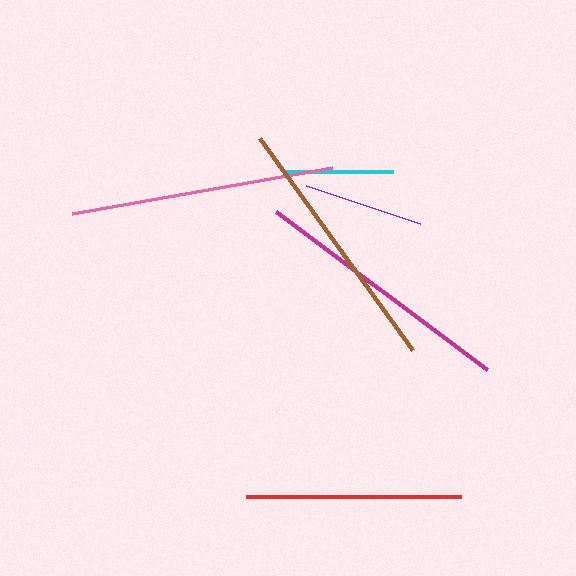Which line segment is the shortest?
The cyan line is the shortest at approximately 109 pixels.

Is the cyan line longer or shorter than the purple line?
The purple line is longer than the cyan line.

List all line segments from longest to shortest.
From longest to shortest: pink, magenta, brown, red, purple, cyan.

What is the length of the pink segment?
The pink segment is approximately 264 pixels long.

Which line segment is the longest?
The pink line is the longest at approximately 264 pixels.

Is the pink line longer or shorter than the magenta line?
The pink line is longer than the magenta line.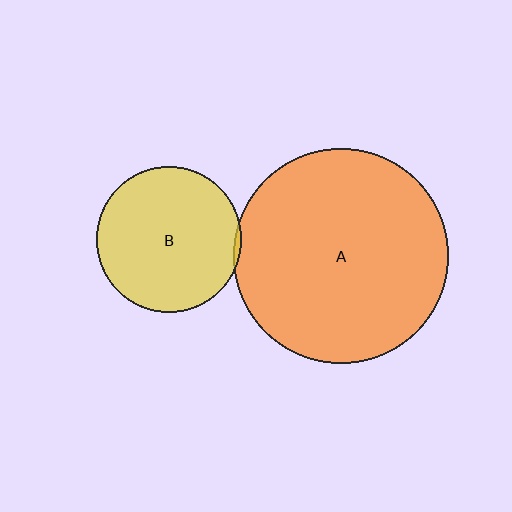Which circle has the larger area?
Circle A (orange).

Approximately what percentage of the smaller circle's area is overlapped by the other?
Approximately 5%.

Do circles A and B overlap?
Yes.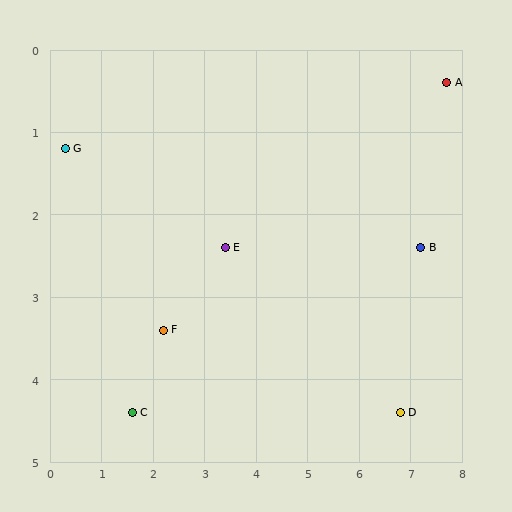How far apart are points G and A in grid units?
Points G and A are about 7.4 grid units apart.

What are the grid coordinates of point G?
Point G is at approximately (0.3, 1.2).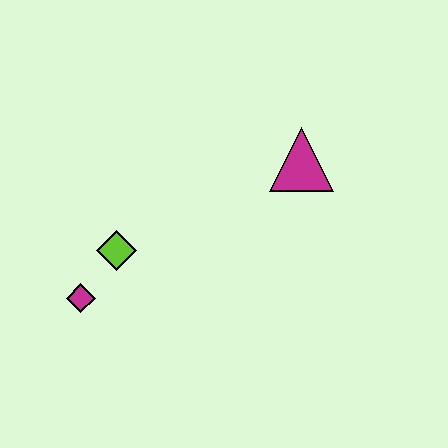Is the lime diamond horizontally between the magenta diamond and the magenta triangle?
Yes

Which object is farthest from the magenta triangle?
The magenta diamond is farthest from the magenta triangle.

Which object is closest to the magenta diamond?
The lime diamond is closest to the magenta diamond.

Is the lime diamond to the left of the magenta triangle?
Yes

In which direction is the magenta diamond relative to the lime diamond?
The magenta diamond is below the lime diamond.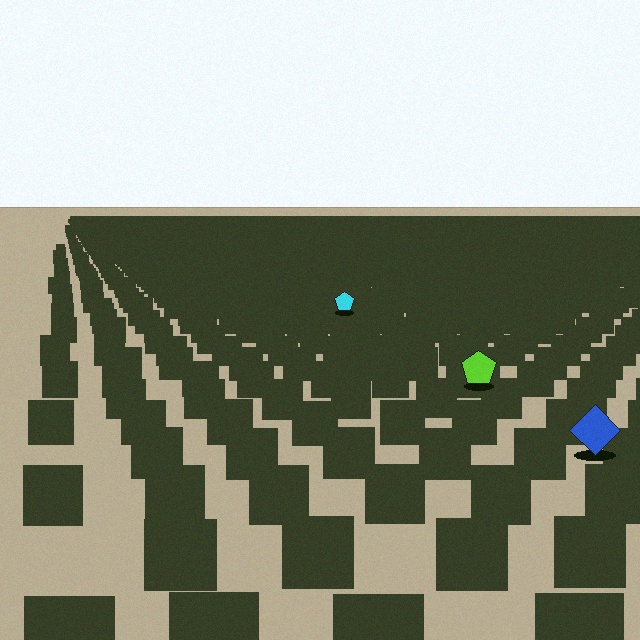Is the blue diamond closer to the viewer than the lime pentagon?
Yes. The blue diamond is closer — you can tell from the texture gradient: the ground texture is coarser near it.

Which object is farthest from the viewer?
The cyan pentagon is farthest from the viewer. It appears smaller and the ground texture around it is denser.